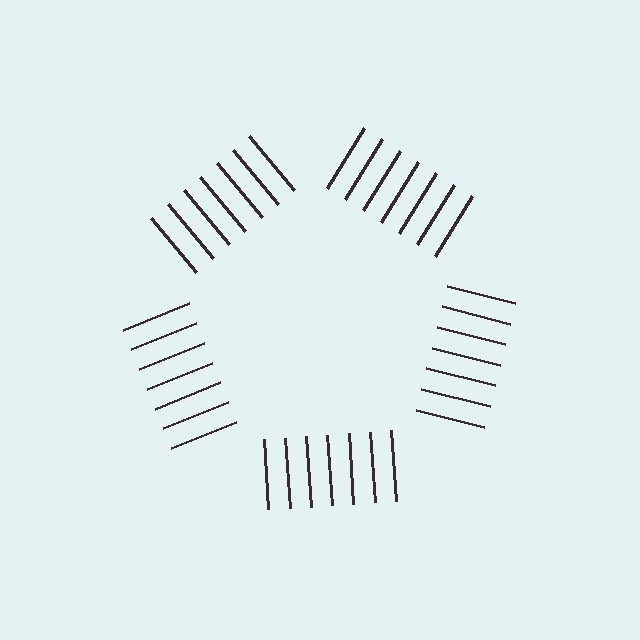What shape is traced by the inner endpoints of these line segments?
An illusory pentagon — the line segments terminate on its edges but no continuous stroke is drawn.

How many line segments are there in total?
35 — 7 along each of the 5 edges.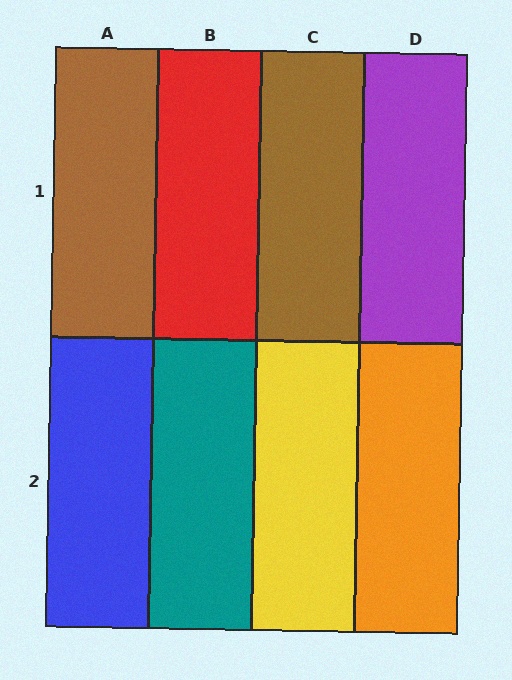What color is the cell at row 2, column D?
Orange.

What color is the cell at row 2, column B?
Teal.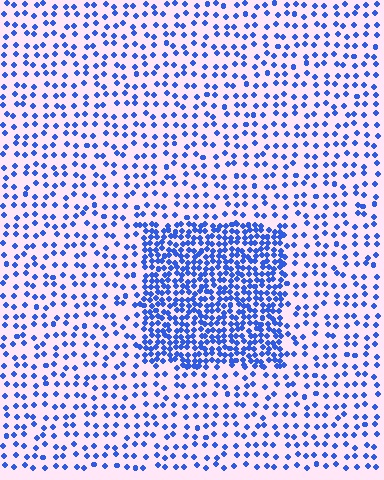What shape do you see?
I see a rectangle.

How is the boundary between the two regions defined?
The boundary is defined by a change in element density (approximately 2.6x ratio). All elements are the same color, size, and shape.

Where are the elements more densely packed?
The elements are more densely packed inside the rectangle boundary.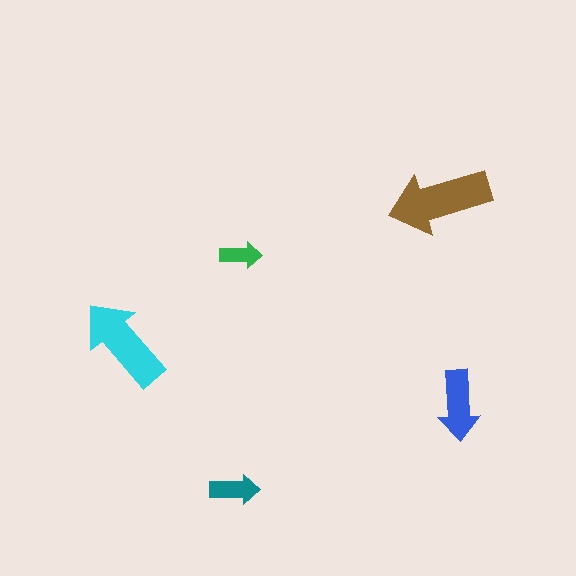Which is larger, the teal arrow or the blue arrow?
The blue one.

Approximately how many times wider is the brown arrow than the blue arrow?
About 1.5 times wider.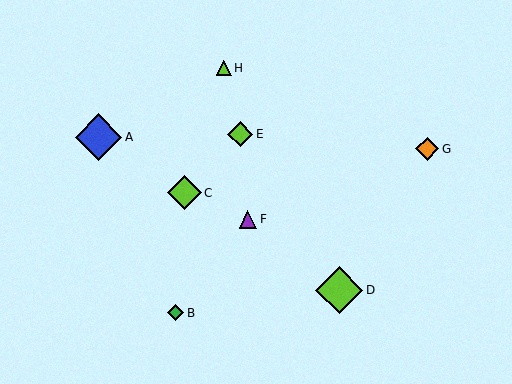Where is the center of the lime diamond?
The center of the lime diamond is at (339, 290).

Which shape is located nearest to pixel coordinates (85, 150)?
The blue diamond (labeled A) at (98, 137) is nearest to that location.